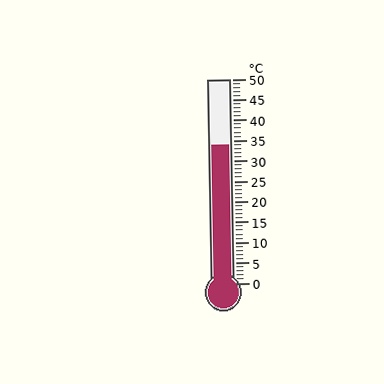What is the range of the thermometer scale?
The thermometer scale ranges from 0°C to 50°C.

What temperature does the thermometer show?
The thermometer shows approximately 34°C.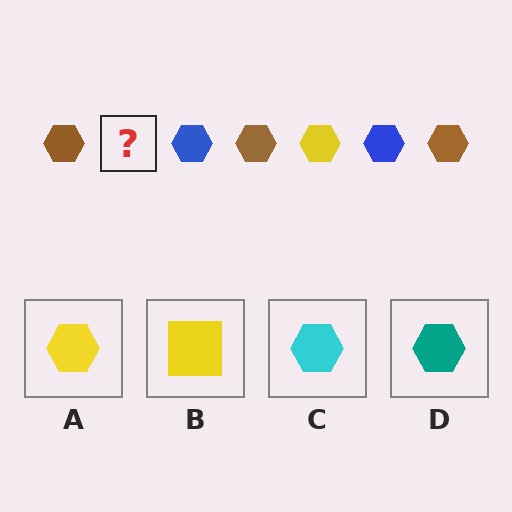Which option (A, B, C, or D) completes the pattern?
A.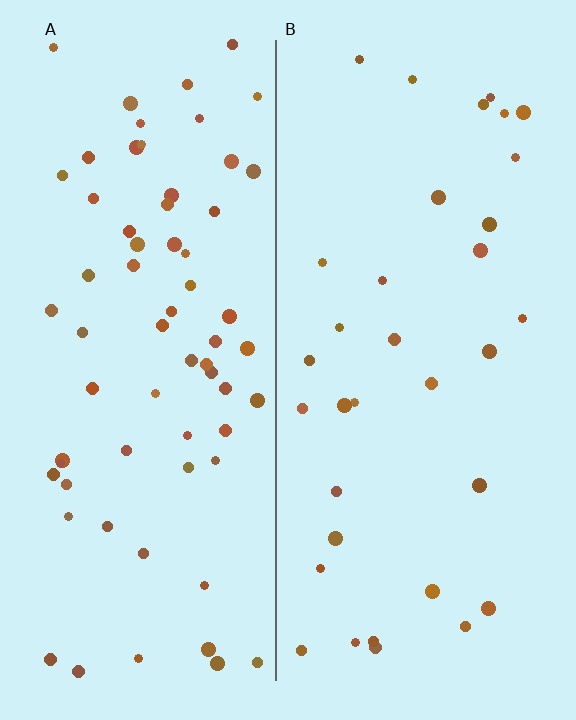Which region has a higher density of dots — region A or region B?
A (the left).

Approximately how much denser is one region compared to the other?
Approximately 2.0× — region A over region B.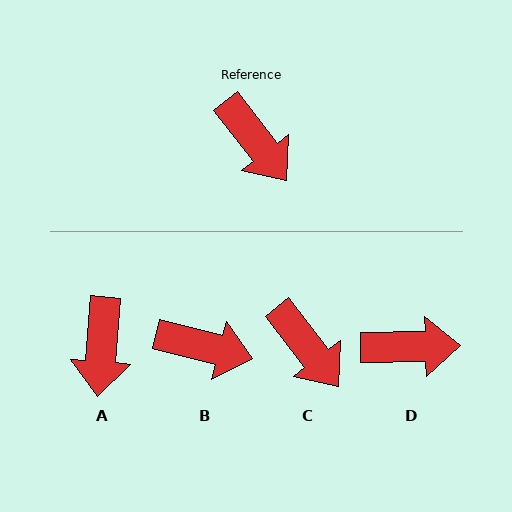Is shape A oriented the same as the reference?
No, it is off by about 43 degrees.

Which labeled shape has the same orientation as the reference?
C.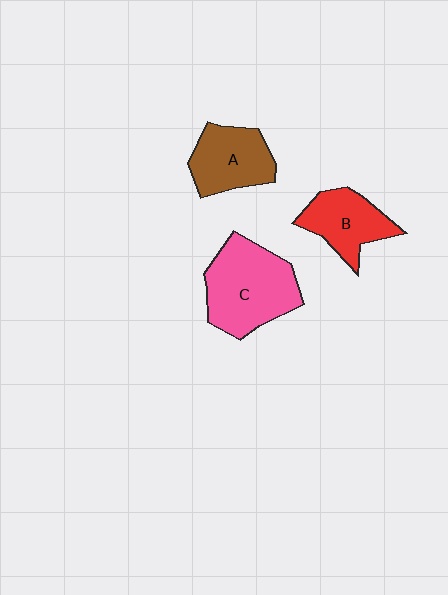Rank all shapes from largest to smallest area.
From largest to smallest: C (pink), A (brown), B (red).